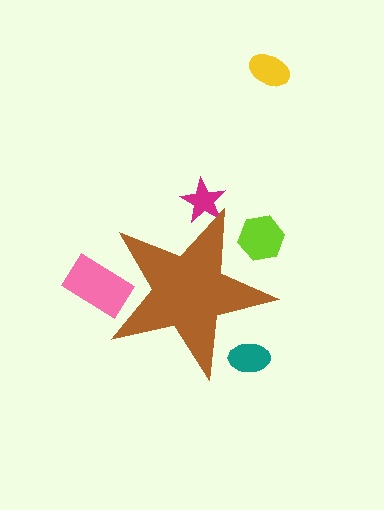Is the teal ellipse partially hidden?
Yes, the teal ellipse is partially hidden behind the brown star.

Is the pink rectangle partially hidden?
Yes, the pink rectangle is partially hidden behind the brown star.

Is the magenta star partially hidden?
Yes, the magenta star is partially hidden behind the brown star.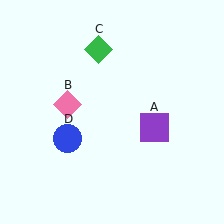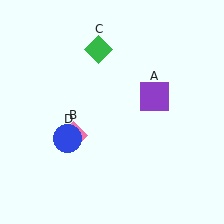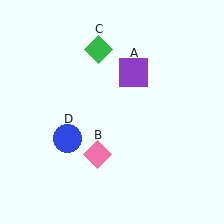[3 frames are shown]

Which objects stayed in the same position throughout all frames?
Green diamond (object C) and blue circle (object D) remained stationary.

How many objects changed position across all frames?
2 objects changed position: purple square (object A), pink diamond (object B).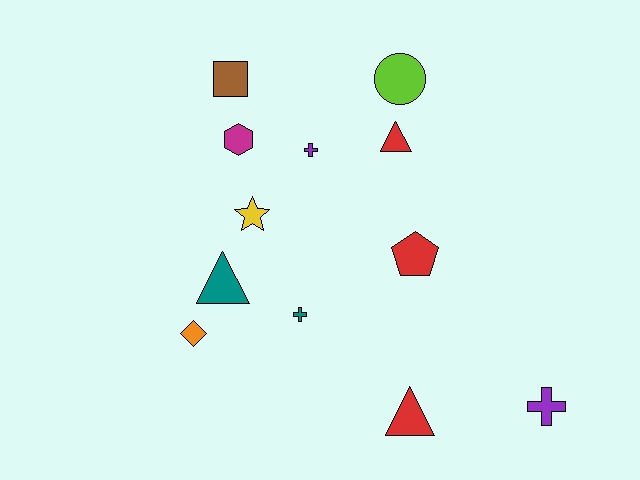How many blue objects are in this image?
There are no blue objects.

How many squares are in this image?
There is 1 square.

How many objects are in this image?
There are 12 objects.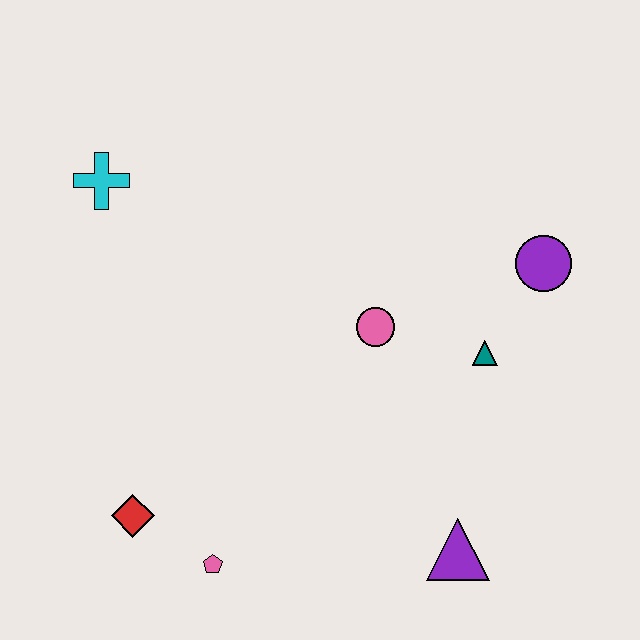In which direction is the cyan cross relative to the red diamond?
The cyan cross is above the red diamond.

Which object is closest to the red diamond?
The pink pentagon is closest to the red diamond.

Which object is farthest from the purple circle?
The red diamond is farthest from the purple circle.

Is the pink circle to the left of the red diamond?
No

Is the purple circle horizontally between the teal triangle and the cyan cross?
No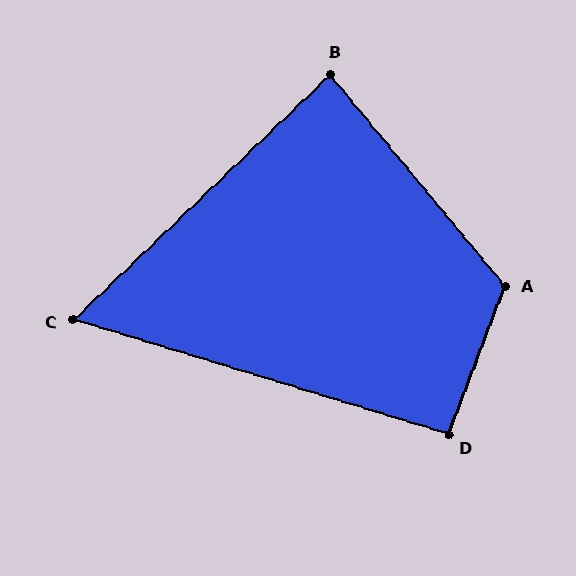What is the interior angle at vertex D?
Approximately 94 degrees (approximately right).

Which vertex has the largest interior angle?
A, at approximately 119 degrees.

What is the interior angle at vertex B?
Approximately 86 degrees (approximately right).